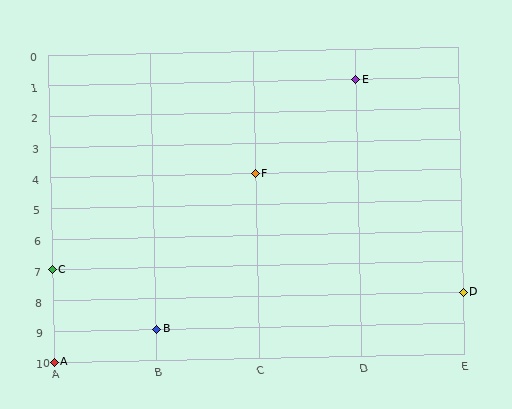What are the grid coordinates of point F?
Point F is at grid coordinates (C, 4).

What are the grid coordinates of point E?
Point E is at grid coordinates (D, 1).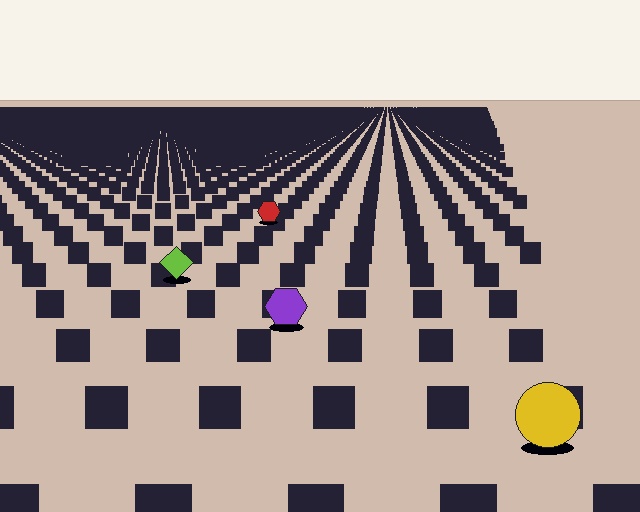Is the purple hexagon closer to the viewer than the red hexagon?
Yes. The purple hexagon is closer — you can tell from the texture gradient: the ground texture is coarser near it.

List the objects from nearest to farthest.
From nearest to farthest: the yellow circle, the purple hexagon, the lime diamond, the red hexagon.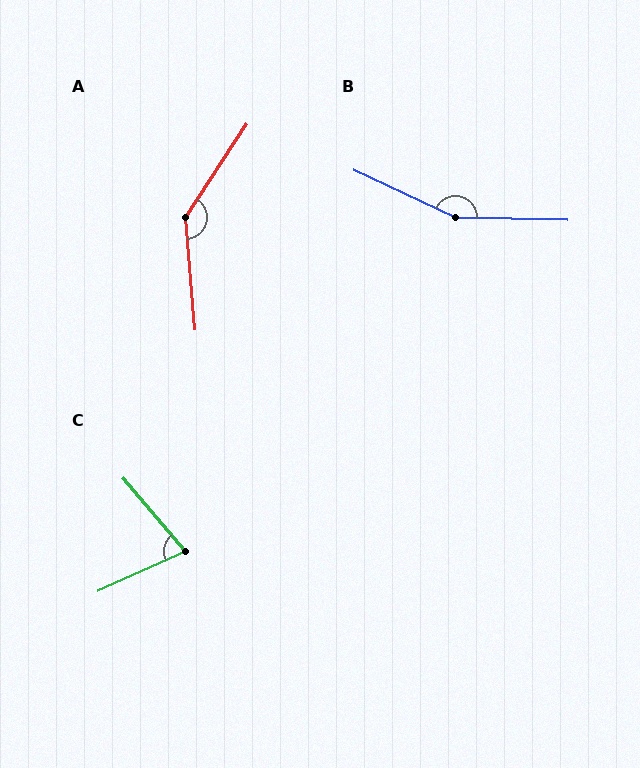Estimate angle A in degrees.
Approximately 142 degrees.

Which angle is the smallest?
C, at approximately 74 degrees.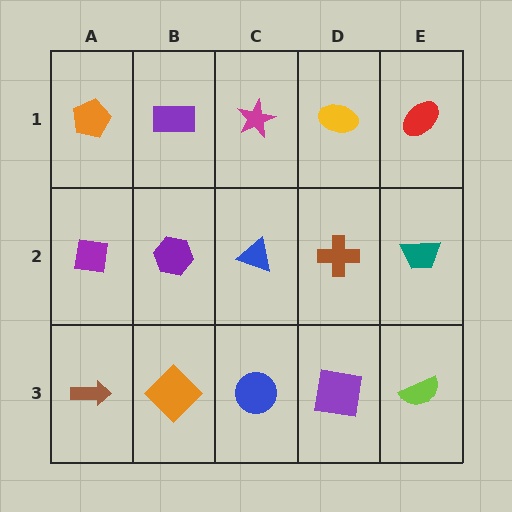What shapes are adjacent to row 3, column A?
A purple square (row 2, column A), an orange diamond (row 3, column B).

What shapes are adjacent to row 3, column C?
A blue triangle (row 2, column C), an orange diamond (row 3, column B), a purple square (row 3, column D).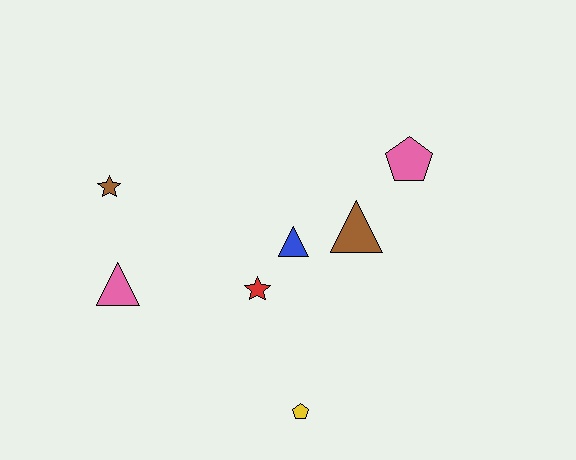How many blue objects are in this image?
There is 1 blue object.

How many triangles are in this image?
There are 3 triangles.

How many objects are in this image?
There are 7 objects.